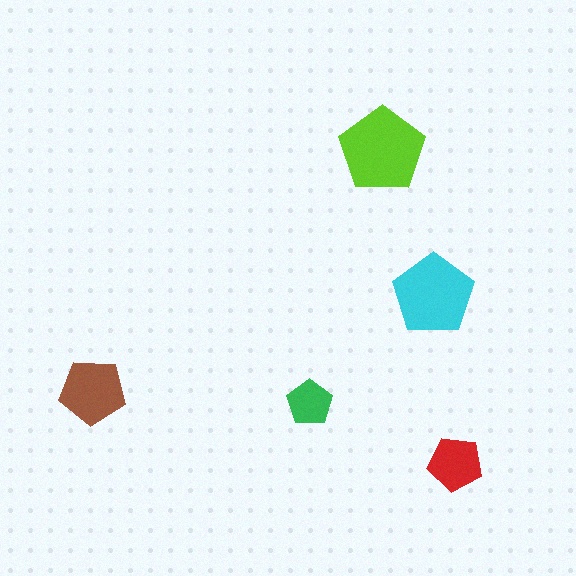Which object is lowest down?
The red pentagon is bottommost.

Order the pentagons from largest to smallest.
the lime one, the cyan one, the brown one, the red one, the green one.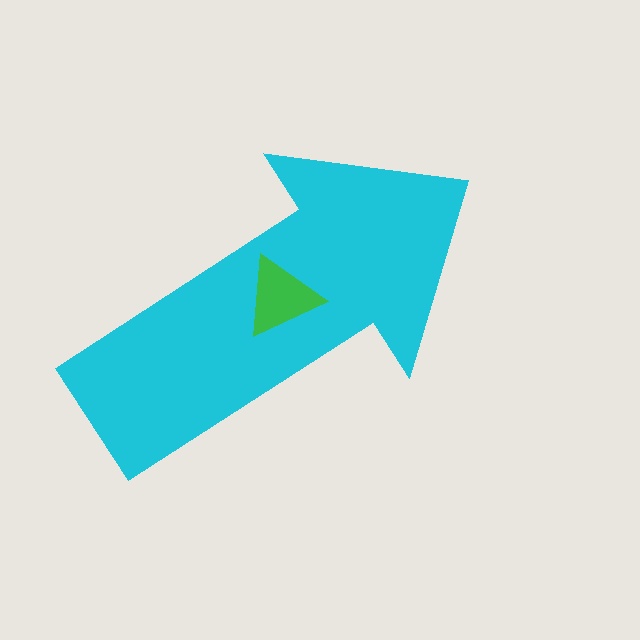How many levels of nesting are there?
2.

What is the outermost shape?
The cyan arrow.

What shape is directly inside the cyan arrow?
The green triangle.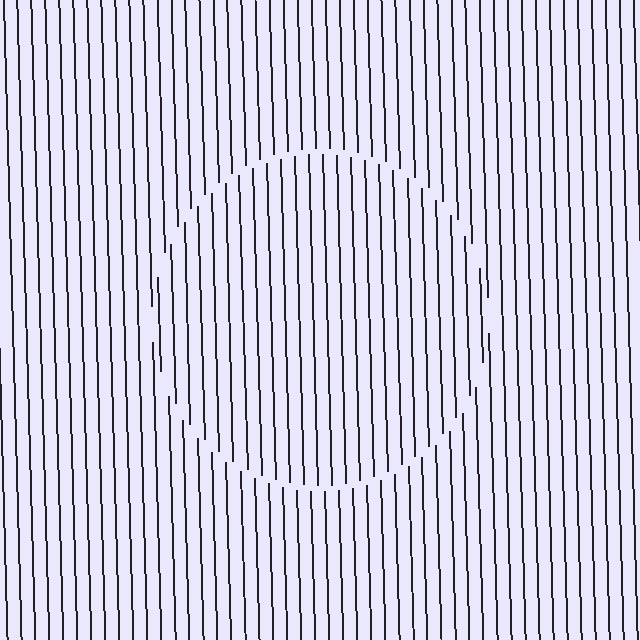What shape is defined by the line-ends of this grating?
An illusory circle. The interior of the shape contains the same grating, shifted by half a period — the contour is defined by the phase discontinuity where line-ends from the inner and outer gratings abut.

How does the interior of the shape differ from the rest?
The interior of the shape contains the same grating, shifted by half a period — the contour is defined by the phase discontinuity where line-ends from the inner and outer gratings abut.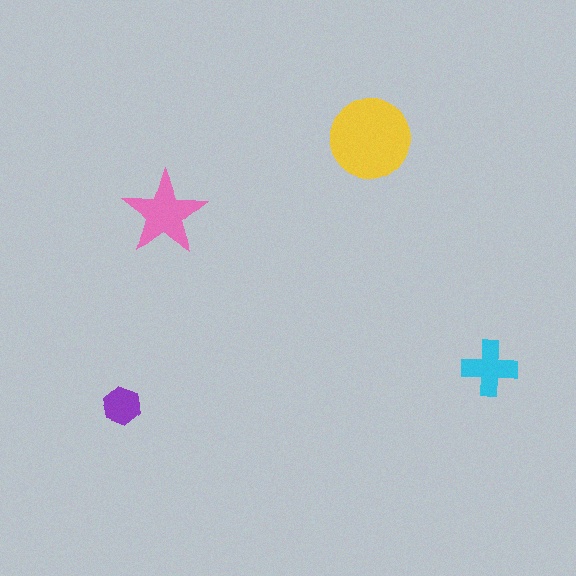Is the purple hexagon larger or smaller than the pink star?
Smaller.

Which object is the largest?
The yellow circle.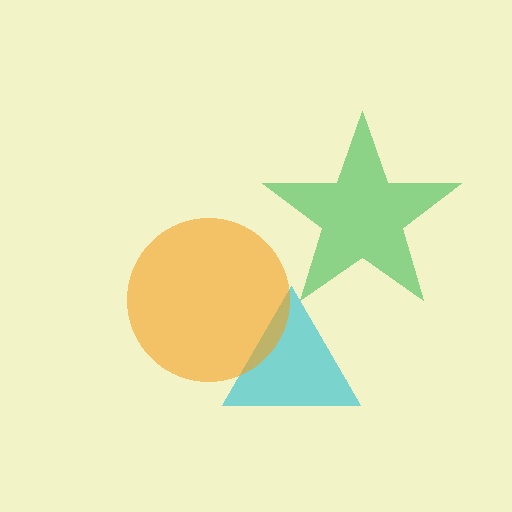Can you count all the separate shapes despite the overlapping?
Yes, there are 3 separate shapes.